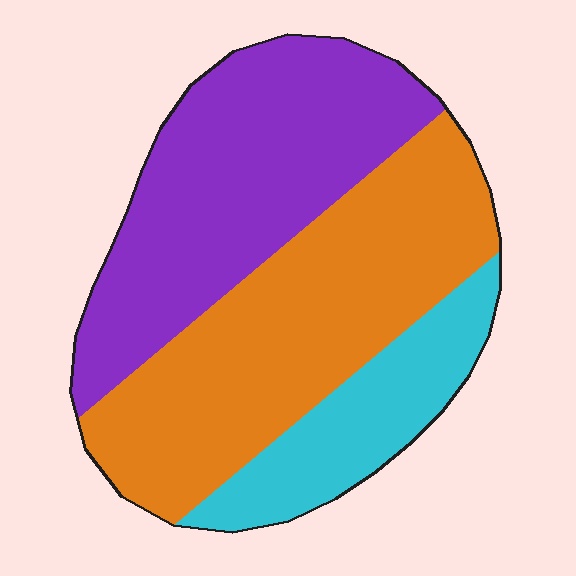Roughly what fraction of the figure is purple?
Purple takes up between a third and a half of the figure.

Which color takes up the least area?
Cyan, at roughly 20%.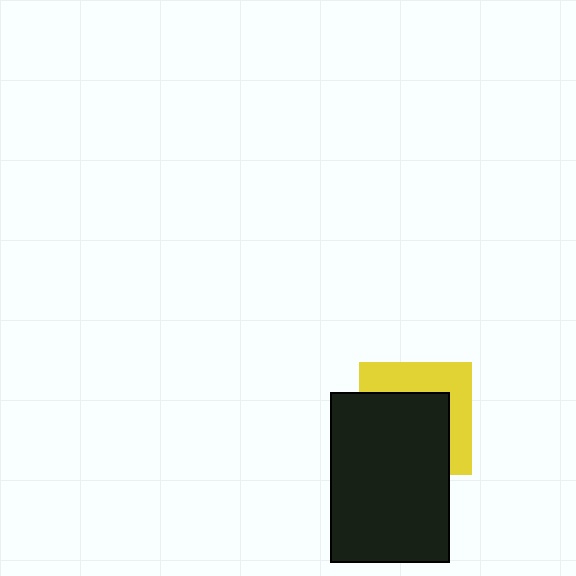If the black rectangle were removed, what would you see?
You would see the complete yellow square.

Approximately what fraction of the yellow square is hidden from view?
Roughly 59% of the yellow square is hidden behind the black rectangle.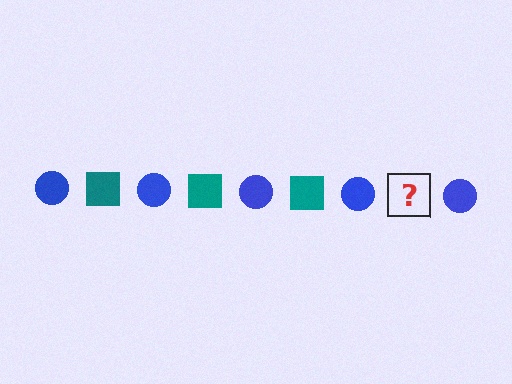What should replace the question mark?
The question mark should be replaced with a teal square.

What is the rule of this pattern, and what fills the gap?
The rule is that the pattern alternates between blue circle and teal square. The gap should be filled with a teal square.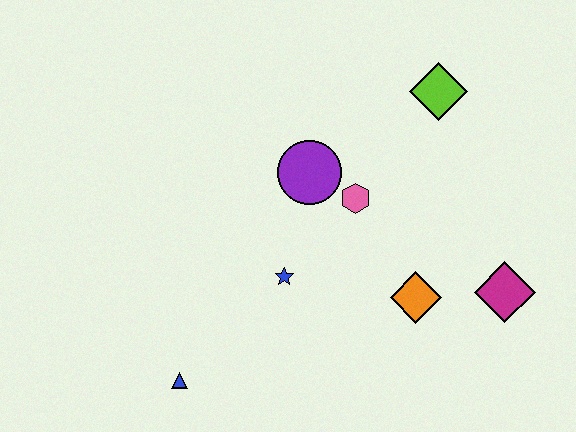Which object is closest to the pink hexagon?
The purple circle is closest to the pink hexagon.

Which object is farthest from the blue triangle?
The lime diamond is farthest from the blue triangle.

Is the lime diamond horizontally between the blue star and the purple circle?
No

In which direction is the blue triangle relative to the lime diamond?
The blue triangle is below the lime diamond.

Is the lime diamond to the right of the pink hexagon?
Yes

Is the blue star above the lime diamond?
No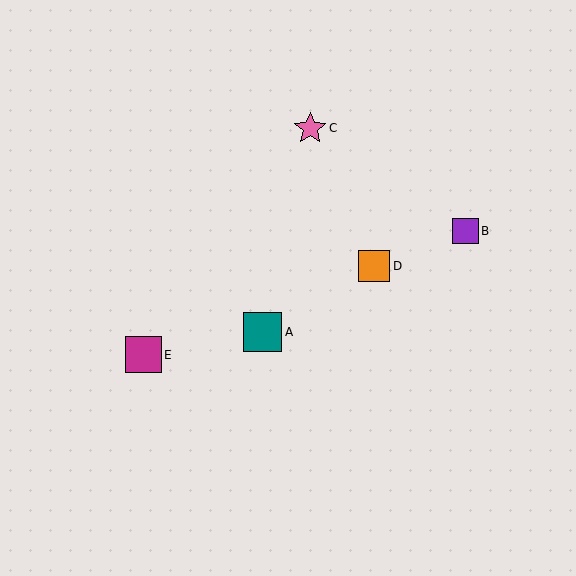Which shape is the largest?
The teal square (labeled A) is the largest.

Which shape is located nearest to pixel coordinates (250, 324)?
The teal square (labeled A) at (262, 332) is nearest to that location.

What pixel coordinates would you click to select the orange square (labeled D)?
Click at (374, 266) to select the orange square D.